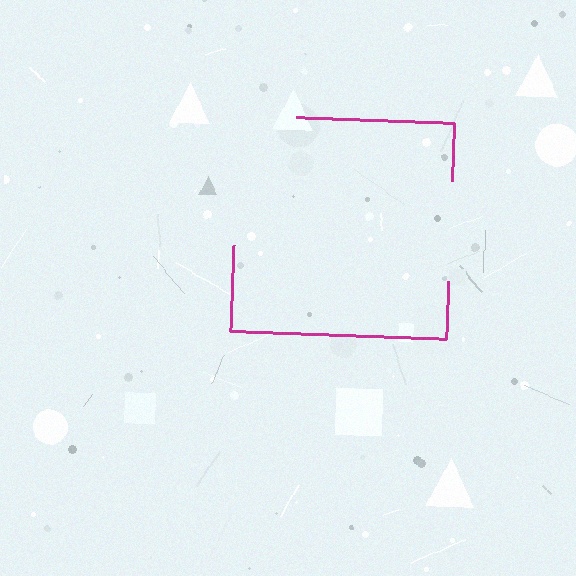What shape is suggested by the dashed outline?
The dashed outline suggests a square.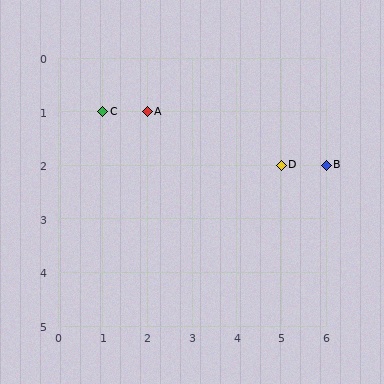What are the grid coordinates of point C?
Point C is at grid coordinates (1, 1).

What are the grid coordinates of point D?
Point D is at grid coordinates (5, 2).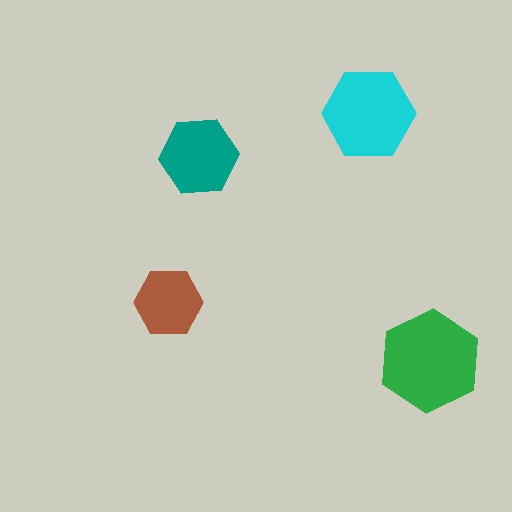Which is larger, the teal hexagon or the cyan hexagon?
The cyan one.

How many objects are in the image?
There are 4 objects in the image.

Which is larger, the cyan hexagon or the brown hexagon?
The cyan one.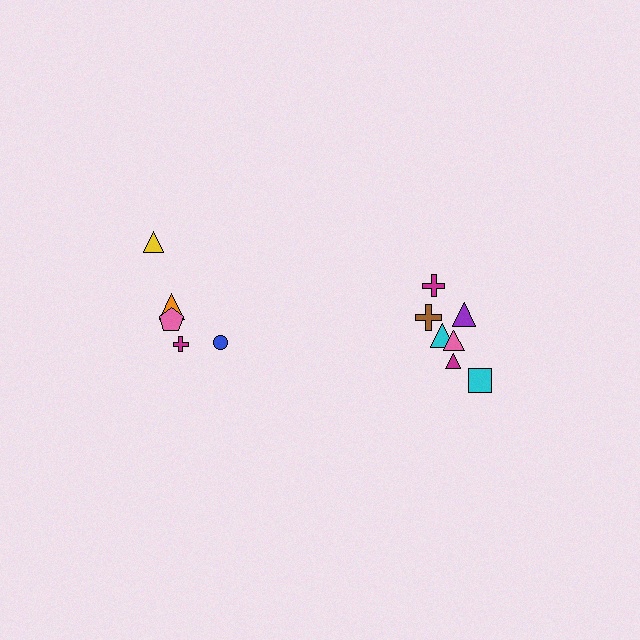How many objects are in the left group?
There are 5 objects.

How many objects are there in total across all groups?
There are 12 objects.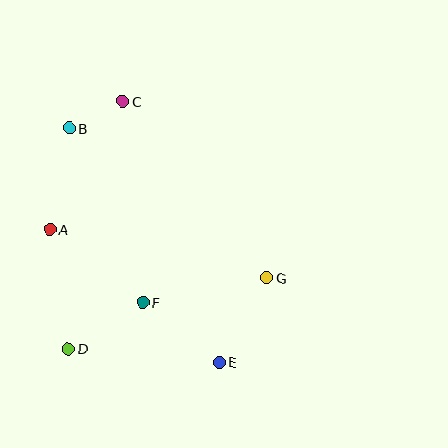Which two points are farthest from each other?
Points C and E are farthest from each other.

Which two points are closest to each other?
Points B and C are closest to each other.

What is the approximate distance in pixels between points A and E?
The distance between A and E is approximately 215 pixels.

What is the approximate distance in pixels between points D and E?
The distance between D and E is approximately 152 pixels.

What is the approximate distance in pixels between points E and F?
The distance between E and F is approximately 97 pixels.